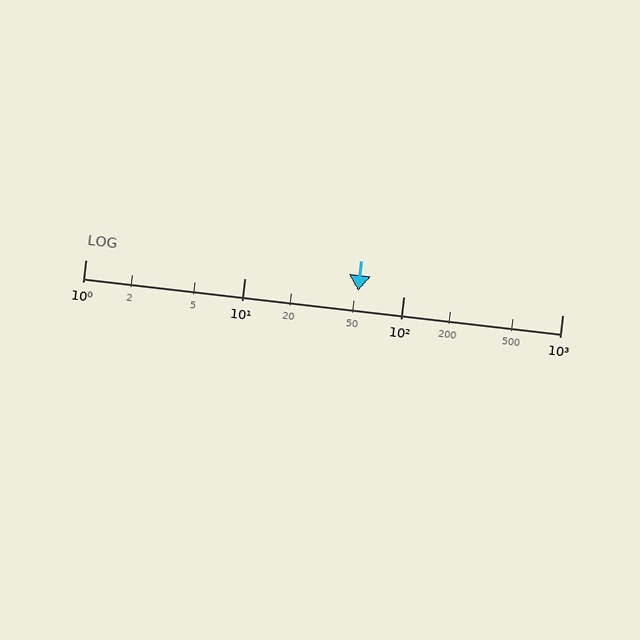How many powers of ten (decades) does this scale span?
The scale spans 3 decades, from 1 to 1000.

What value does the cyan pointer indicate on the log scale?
The pointer indicates approximately 52.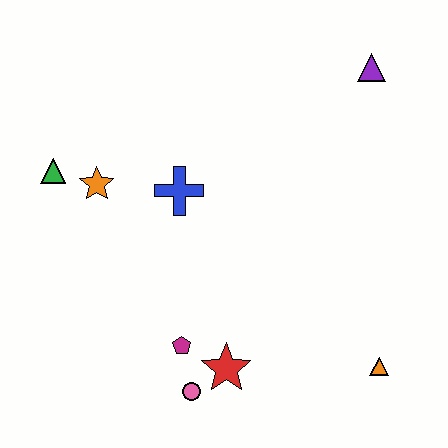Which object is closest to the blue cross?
The orange star is closest to the blue cross.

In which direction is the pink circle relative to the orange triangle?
The pink circle is to the left of the orange triangle.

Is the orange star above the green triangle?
No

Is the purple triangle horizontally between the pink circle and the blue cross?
No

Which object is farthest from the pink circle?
The purple triangle is farthest from the pink circle.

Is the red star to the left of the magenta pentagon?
No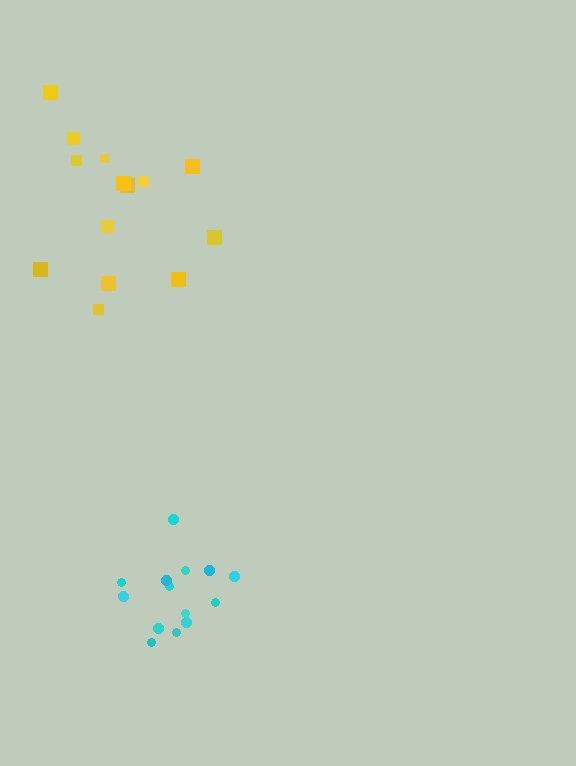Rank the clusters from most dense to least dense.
cyan, yellow.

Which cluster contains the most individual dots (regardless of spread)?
Cyan (14).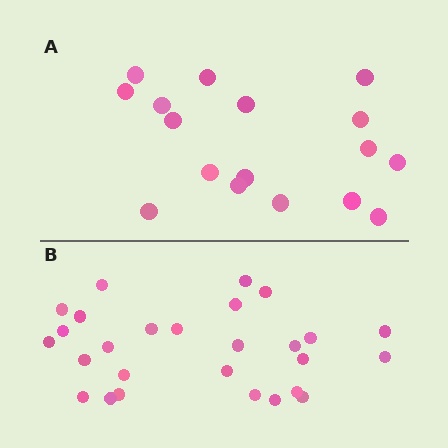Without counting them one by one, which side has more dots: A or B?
Region B (the bottom region) has more dots.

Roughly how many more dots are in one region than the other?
Region B has roughly 10 or so more dots than region A.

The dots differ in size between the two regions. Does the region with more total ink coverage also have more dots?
No. Region A has more total ink coverage because its dots are larger, but region B actually contains more individual dots. Total area can be misleading — the number of items is what matters here.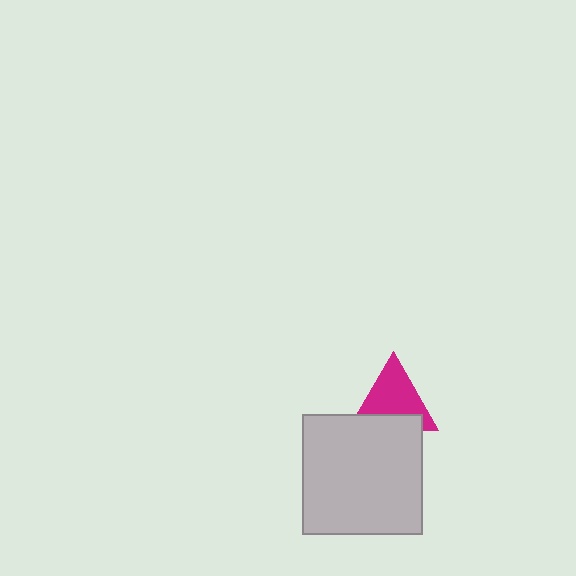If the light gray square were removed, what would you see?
You would see the complete magenta triangle.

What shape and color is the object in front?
The object in front is a light gray square.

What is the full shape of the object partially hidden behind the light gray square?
The partially hidden object is a magenta triangle.